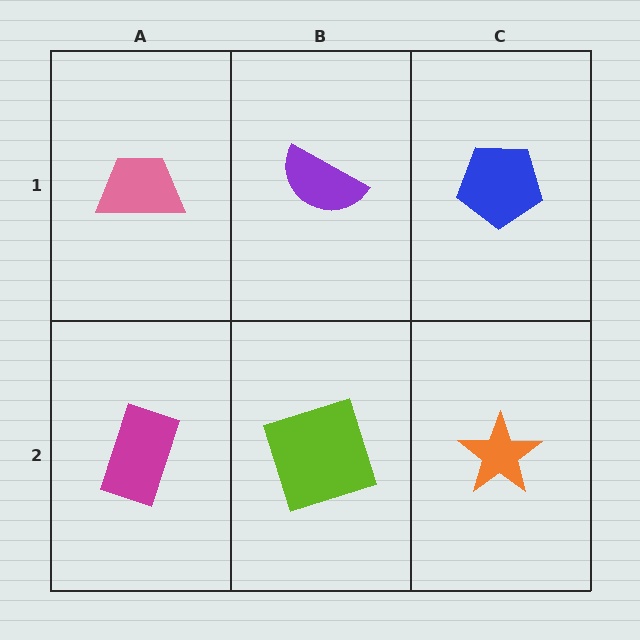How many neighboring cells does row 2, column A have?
2.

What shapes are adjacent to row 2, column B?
A purple semicircle (row 1, column B), a magenta rectangle (row 2, column A), an orange star (row 2, column C).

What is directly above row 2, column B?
A purple semicircle.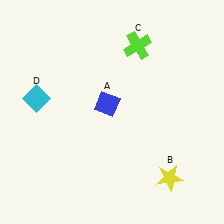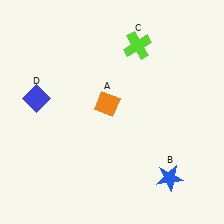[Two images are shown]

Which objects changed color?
A changed from blue to orange. B changed from yellow to blue. D changed from cyan to blue.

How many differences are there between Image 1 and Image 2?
There are 3 differences between the two images.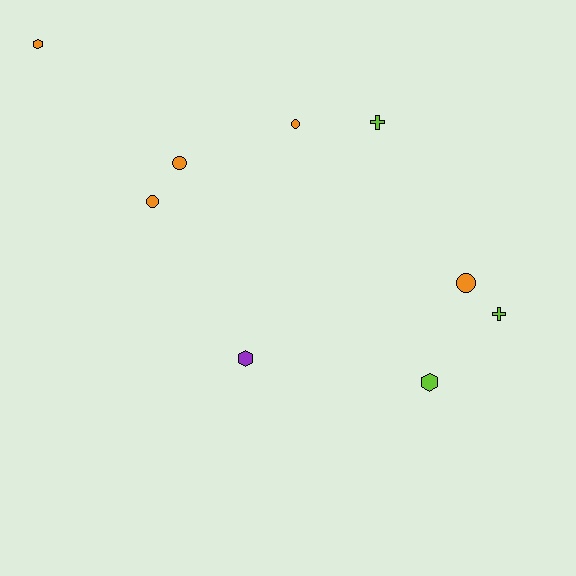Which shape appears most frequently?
Circle, with 4 objects.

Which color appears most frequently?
Orange, with 5 objects.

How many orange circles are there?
There are 4 orange circles.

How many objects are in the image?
There are 9 objects.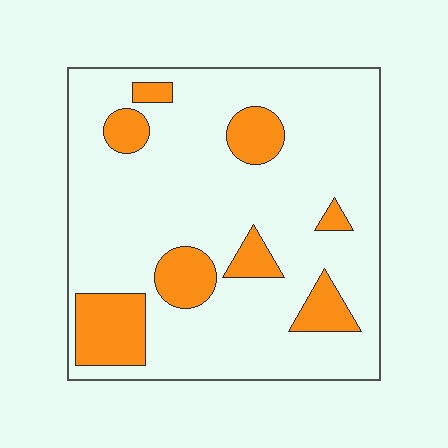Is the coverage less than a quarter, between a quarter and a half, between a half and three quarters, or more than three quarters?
Less than a quarter.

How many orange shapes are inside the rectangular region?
8.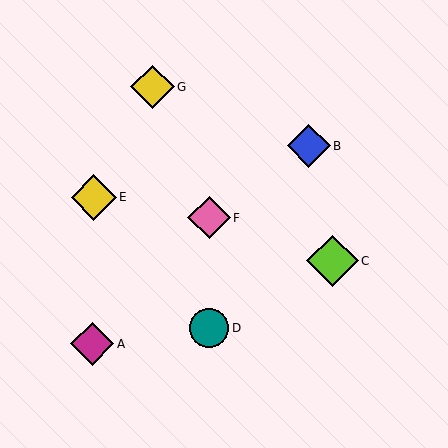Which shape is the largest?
The lime diamond (labeled C) is the largest.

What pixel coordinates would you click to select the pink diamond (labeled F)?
Click at (209, 218) to select the pink diamond F.